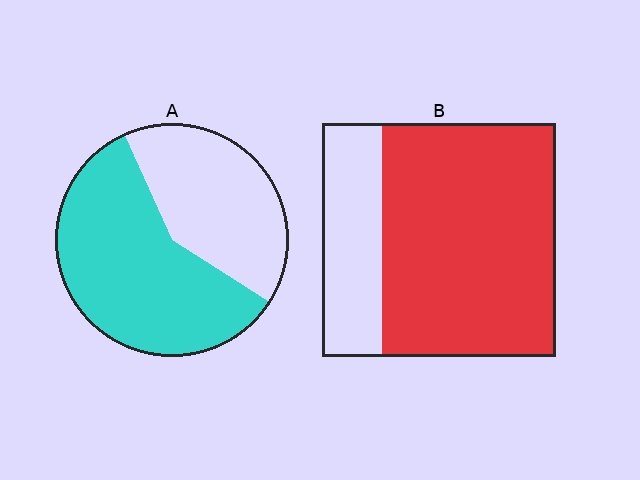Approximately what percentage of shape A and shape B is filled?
A is approximately 60% and B is approximately 75%.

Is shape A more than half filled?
Yes.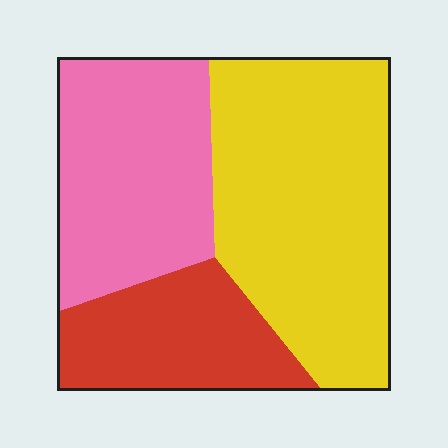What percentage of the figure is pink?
Pink covers about 30% of the figure.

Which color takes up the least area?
Red, at roughly 20%.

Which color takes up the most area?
Yellow, at roughly 45%.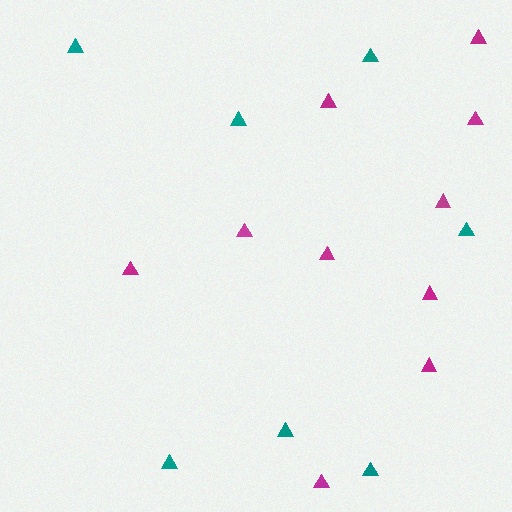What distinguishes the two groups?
There are 2 groups: one group of teal triangles (7) and one group of magenta triangles (10).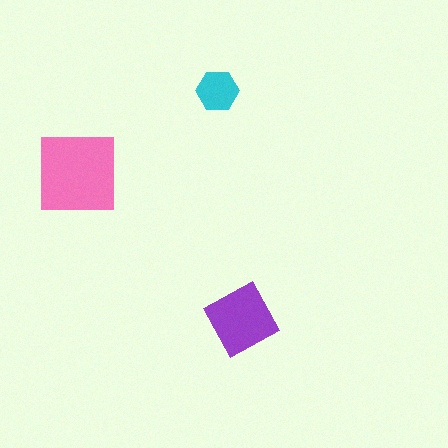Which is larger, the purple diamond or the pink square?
The pink square.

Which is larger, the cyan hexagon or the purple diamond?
The purple diamond.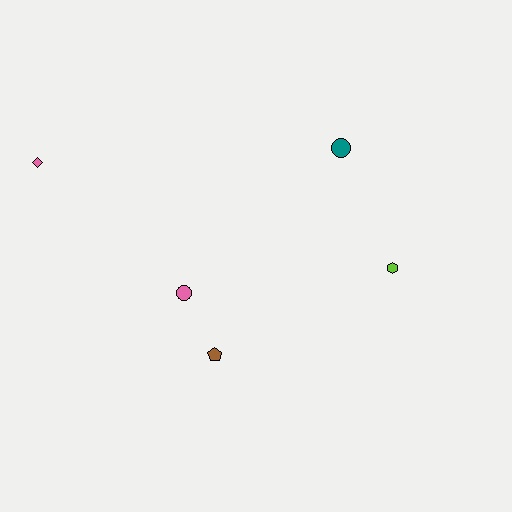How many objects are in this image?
There are 5 objects.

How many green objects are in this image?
There are no green objects.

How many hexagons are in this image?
There is 1 hexagon.